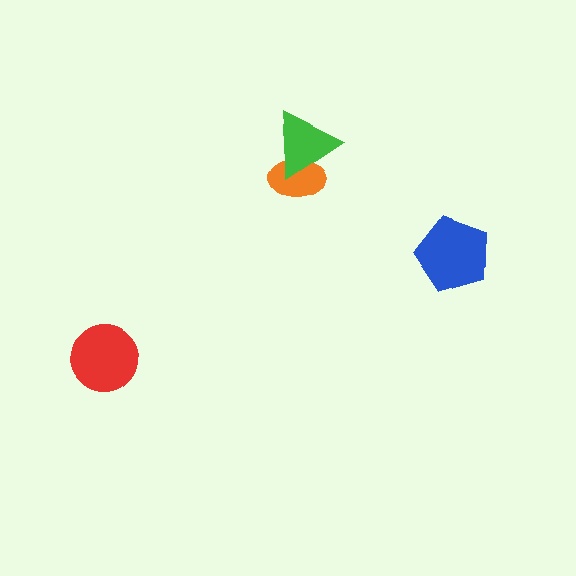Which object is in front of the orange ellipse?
The green triangle is in front of the orange ellipse.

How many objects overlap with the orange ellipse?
1 object overlaps with the orange ellipse.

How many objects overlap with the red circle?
0 objects overlap with the red circle.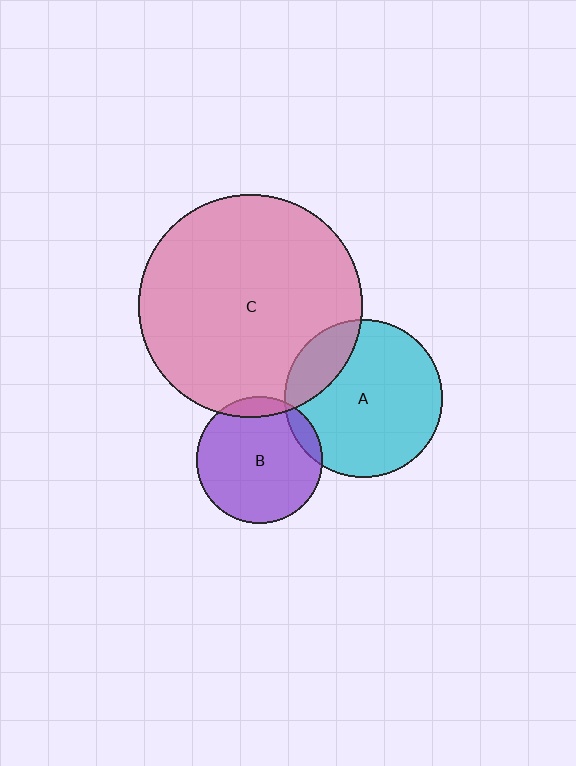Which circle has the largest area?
Circle C (pink).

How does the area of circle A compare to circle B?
Approximately 1.5 times.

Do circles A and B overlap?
Yes.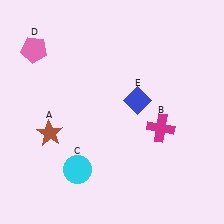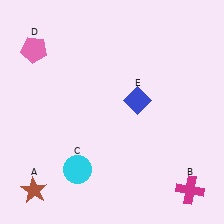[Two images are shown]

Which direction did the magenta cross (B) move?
The magenta cross (B) moved down.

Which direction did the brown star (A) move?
The brown star (A) moved down.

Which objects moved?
The objects that moved are: the brown star (A), the magenta cross (B).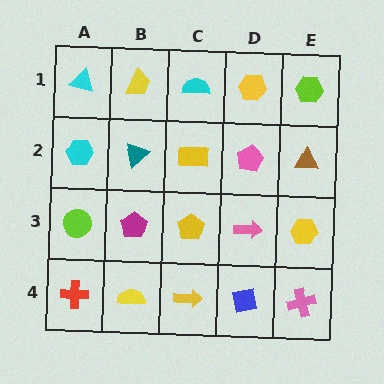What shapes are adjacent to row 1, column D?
A pink pentagon (row 2, column D), a cyan semicircle (row 1, column C), a lime hexagon (row 1, column E).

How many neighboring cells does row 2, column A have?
3.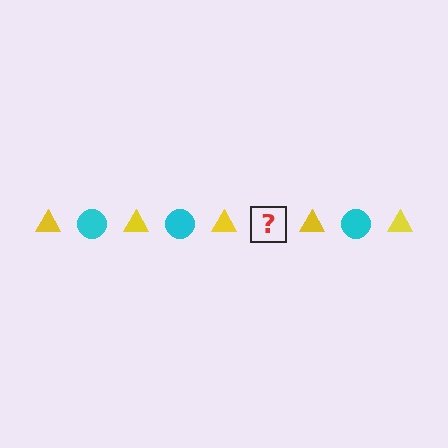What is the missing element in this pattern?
The missing element is a cyan circle.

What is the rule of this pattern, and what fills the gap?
The rule is that the pattern alternates between yellow triangle and cyan circle. The gap should be filled with a cyan circle.